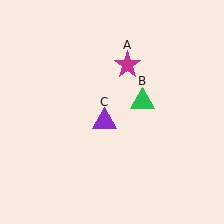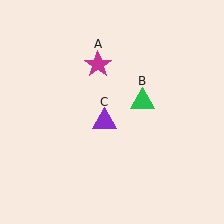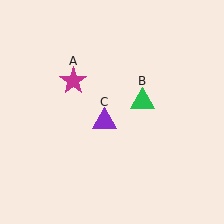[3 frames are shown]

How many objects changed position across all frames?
1 object changed position: magenta star (object A).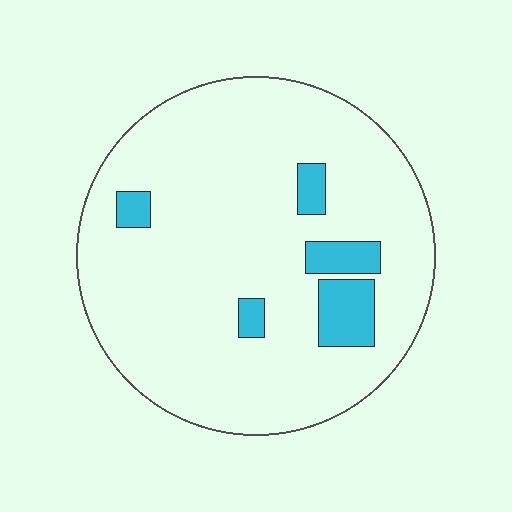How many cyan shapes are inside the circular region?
5.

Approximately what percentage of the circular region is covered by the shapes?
Approximately 10%.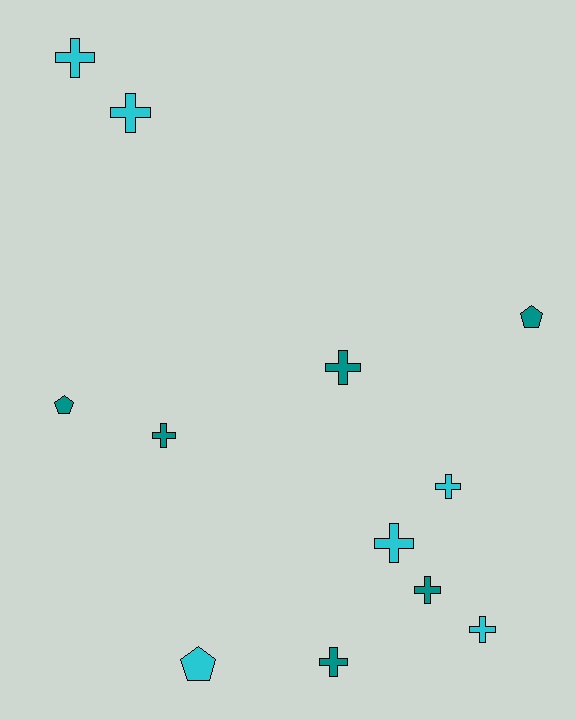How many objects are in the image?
There are 12 objects.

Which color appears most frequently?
Teal, with 6 objects.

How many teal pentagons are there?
There are 2 teal pentagons.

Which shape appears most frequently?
Cross, with 9 objects.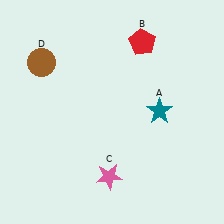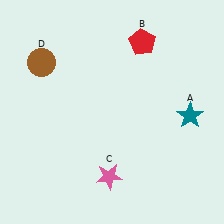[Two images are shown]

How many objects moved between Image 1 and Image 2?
1 object moved between the two images.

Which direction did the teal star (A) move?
The teal star (A) moved right.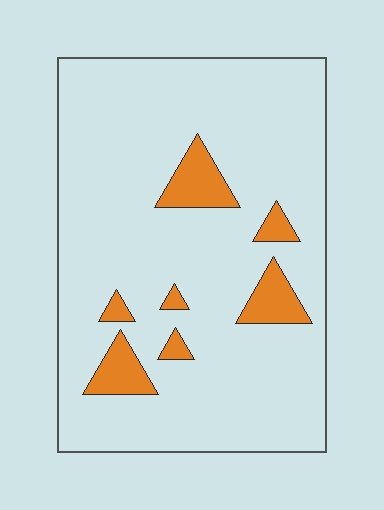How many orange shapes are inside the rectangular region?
7.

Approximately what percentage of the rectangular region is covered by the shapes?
Approximately 10%.